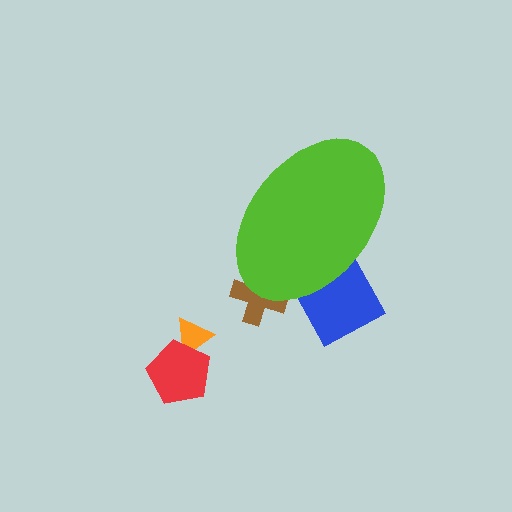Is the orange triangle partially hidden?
No, the orange triangle is fully visible.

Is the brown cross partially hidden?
Yes, the brown cross is partially hidden behind the lime ellipse.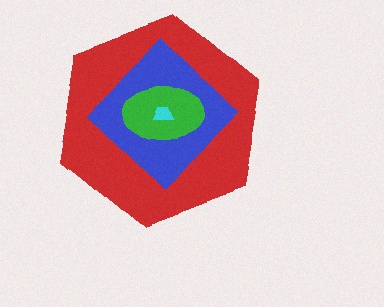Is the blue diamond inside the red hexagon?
Yes.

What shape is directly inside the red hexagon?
The blue diamond.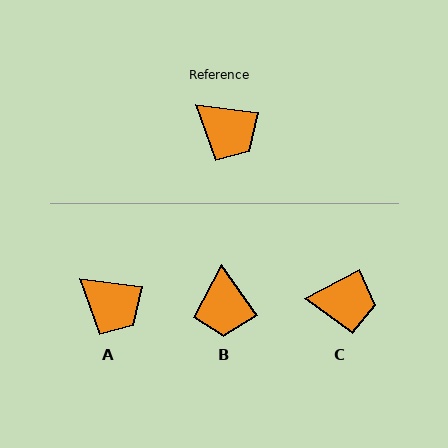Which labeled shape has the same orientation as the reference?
A.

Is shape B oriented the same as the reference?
No, it is off by about 47 degrees.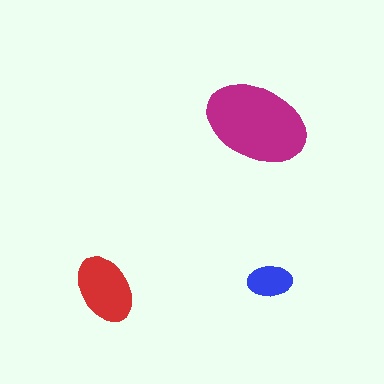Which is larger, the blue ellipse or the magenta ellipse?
The magenta one.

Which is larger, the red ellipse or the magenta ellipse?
The magenta one.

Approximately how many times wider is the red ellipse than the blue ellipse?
About 1.5 times wider.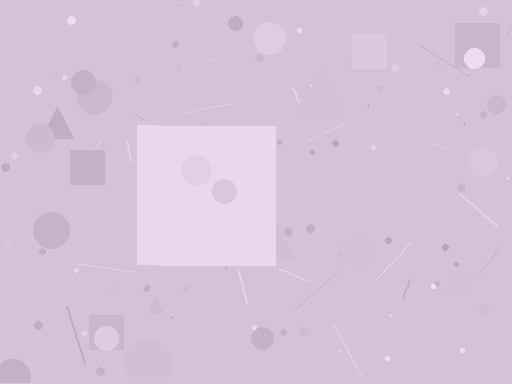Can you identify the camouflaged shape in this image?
The camouflaged shape is a square.